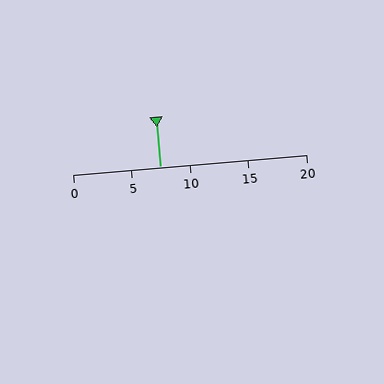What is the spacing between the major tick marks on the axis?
The major ticks are spaced 5 apart.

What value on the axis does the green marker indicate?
The marker indicates approximately 7.5.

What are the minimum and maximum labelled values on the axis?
The axis runs from 0 to 20.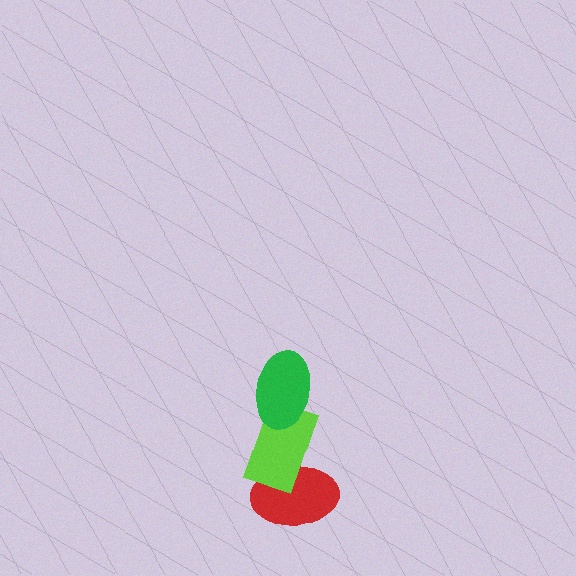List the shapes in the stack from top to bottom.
From top to bottom: the green ellipse, the lime rectangle, the red ellipse.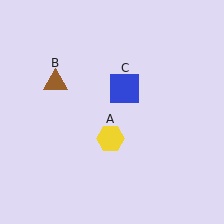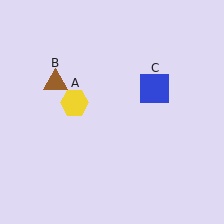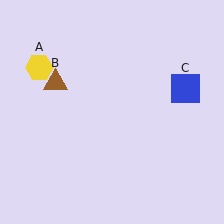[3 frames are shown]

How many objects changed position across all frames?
2 objects changed position: yellow hexagon (object A), blue square (object C).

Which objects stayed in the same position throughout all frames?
Brown triangle (object B) remained stationary.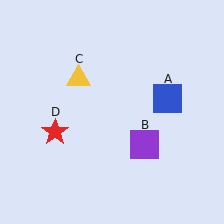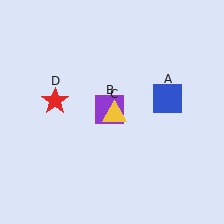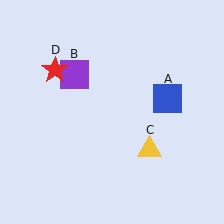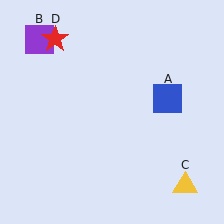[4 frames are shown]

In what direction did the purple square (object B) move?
The purple square (object B) moved up and to the left.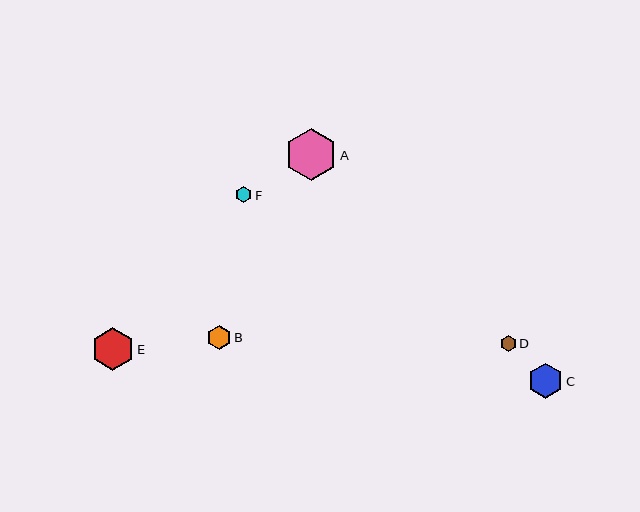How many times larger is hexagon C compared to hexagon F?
Hexagon C is approximately 2.2 times the size of hexagon F.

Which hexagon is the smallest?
Hexagon F is the smallest with a size of approximately 16 pixels.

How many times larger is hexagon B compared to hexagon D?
Hexagon B is approximately 1.5 times the size of hexagon D.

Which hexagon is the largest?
Hexagon A is the largest with a size of approximately 52 pixels.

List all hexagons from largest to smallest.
From largest to smallest: A, E, C, B, D, F.